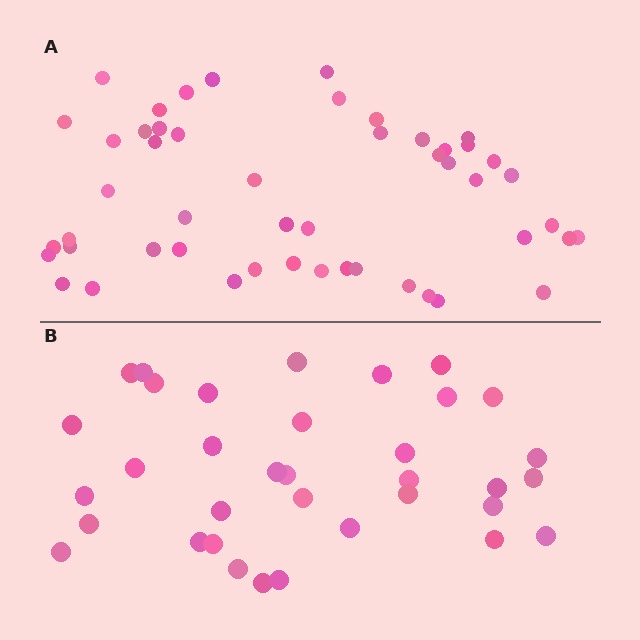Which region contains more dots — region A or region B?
Region A (the top region) has more dots.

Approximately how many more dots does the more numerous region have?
Region A has approximately 15 more dots than region B.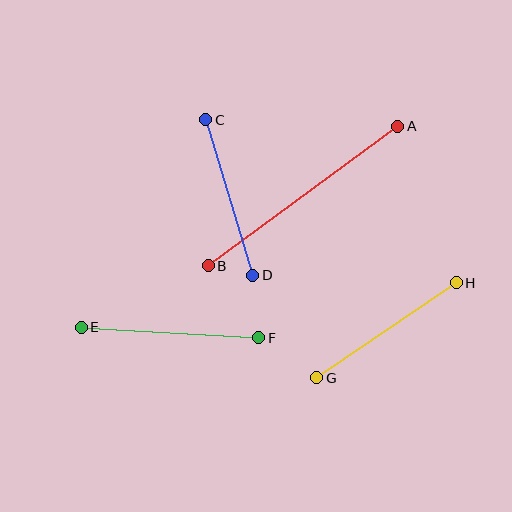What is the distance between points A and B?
The distance is approximately 235 pixels.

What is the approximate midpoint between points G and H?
The midpoint is at approximately (386, 330) pixels.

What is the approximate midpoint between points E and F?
The midpoint is at approximately (170, 332) pixels.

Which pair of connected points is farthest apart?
Points A and B are farthest apart.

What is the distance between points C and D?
The distance is approximately 162 pixels.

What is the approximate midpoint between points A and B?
The midpoint is at approximately (303, 196) pixels.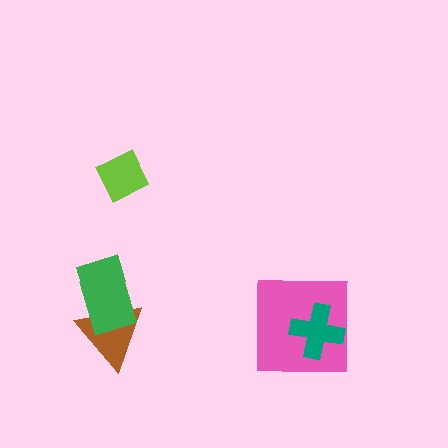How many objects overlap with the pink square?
1 object overlaps with the pink square.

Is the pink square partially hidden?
Yes, it is partially covered by another shape.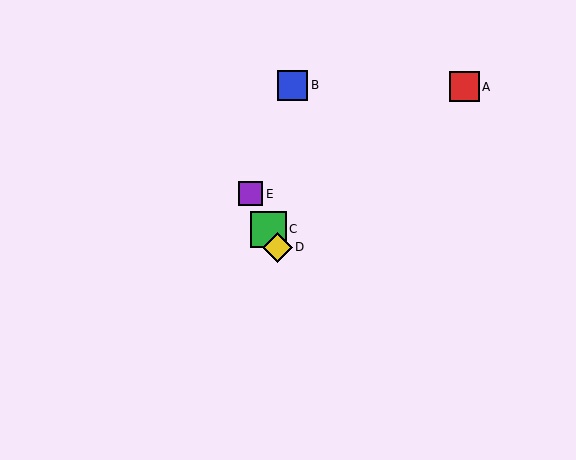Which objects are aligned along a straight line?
Objects C, D, E are aligned along a straight line.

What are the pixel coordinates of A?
Object A is at (464, 87).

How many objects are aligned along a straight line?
3 objects (C, D, E) are aligned along a straight line.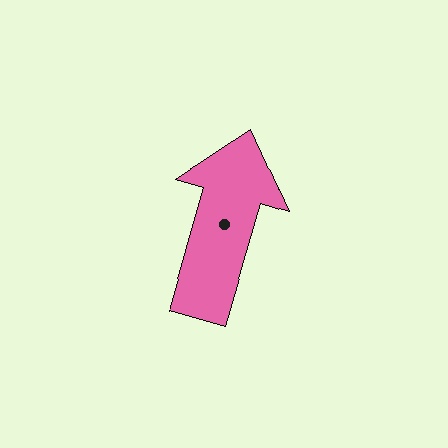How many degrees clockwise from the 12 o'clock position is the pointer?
Approximately 16 degrees.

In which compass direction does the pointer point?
North.